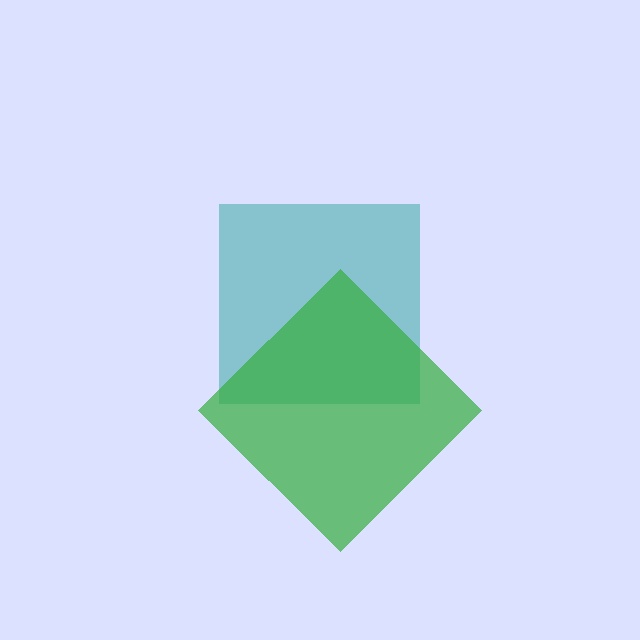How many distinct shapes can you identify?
There are 2 distinct shapes: a teal square, a green diamond.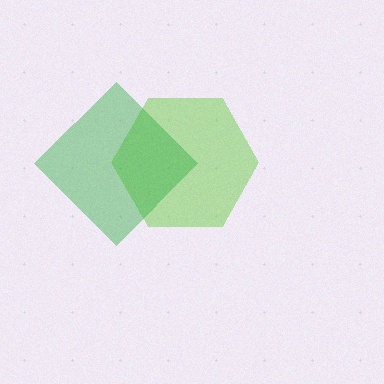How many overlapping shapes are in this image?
There are 2 overlapping shapes in the image.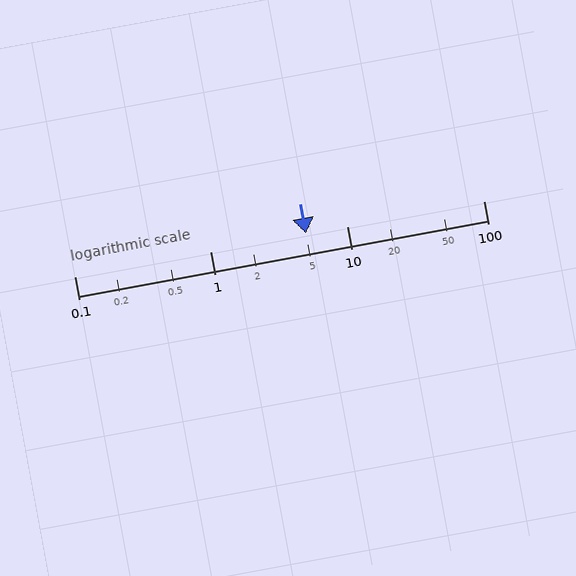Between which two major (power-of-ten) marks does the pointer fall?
The pointer is between 1 and 10.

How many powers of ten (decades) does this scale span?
The scale spans 3 decades, from 0.1 to 100.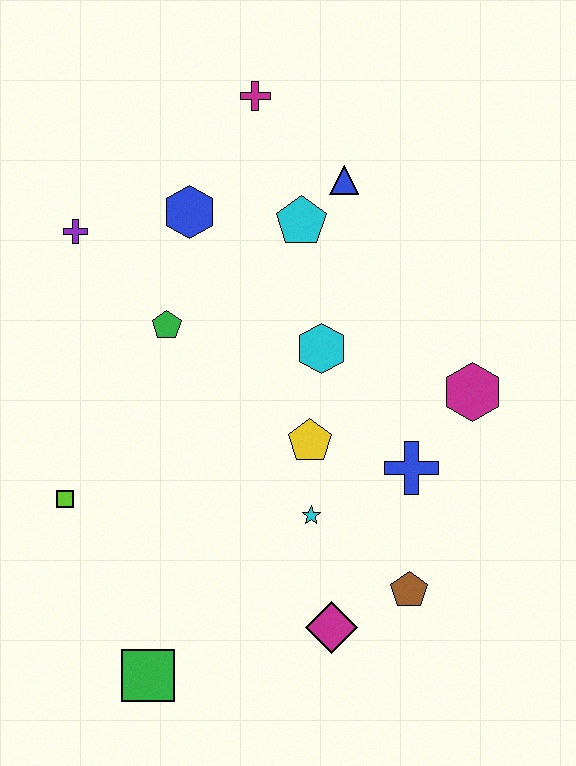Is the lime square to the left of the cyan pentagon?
Yes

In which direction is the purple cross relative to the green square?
The purple cross is above the green square.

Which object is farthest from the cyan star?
The magenta cross is farthest from the cyan star.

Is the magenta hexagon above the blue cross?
Yes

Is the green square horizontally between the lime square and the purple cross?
No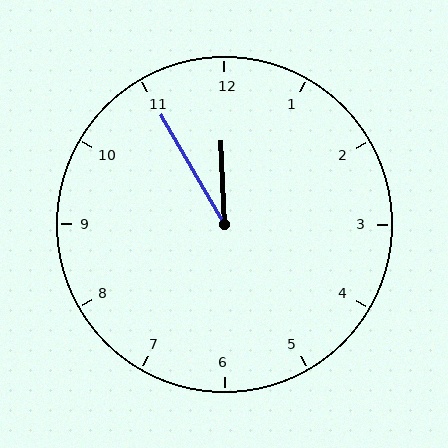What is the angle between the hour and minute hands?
Approximately 28 degrees.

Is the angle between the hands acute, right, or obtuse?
It is acute.